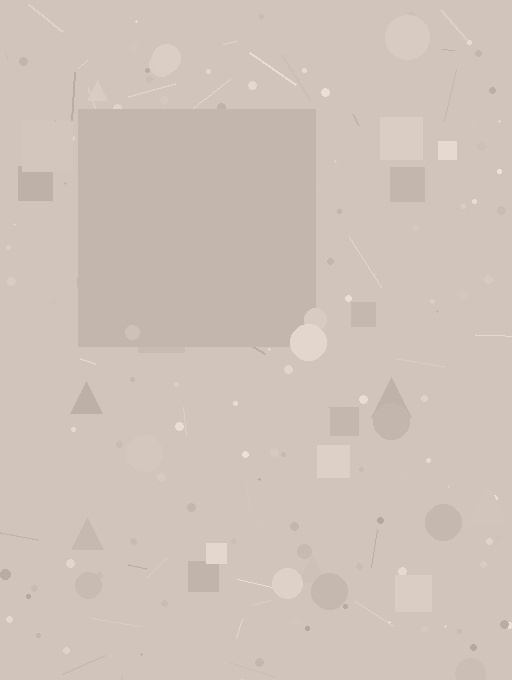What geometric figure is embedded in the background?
A square is embedded in the background.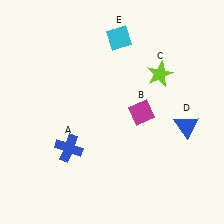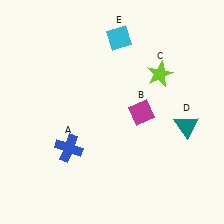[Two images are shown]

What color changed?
The triangle (D) changed from blue in Image 1 to teal in Image 2.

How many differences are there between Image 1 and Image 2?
There is 1 difference between the two images.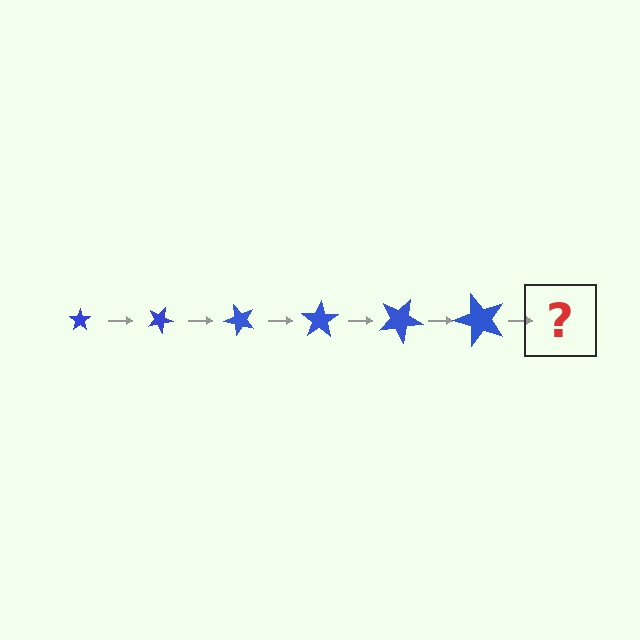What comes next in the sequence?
The next element should be a star, larger than the previous one and rotated 150 degrees from the start.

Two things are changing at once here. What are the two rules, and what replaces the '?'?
The two rules are that the star grows larger each step and it rotates 25 degrees each step. The '?' should be a star, larger than the previous one and rotated 150 degrees from the start.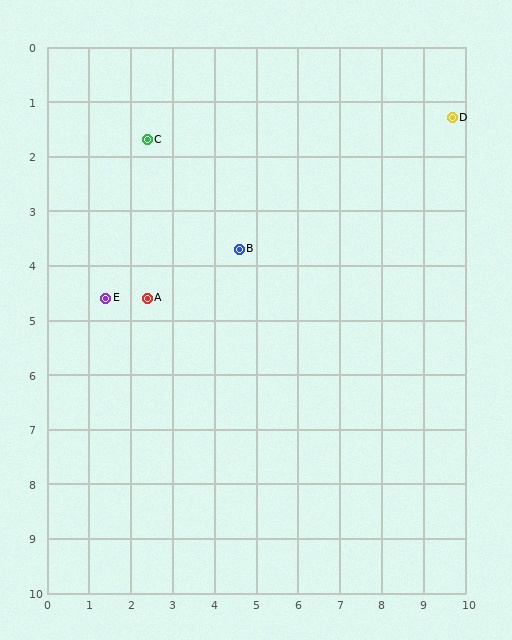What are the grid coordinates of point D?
Point D is at approximately (9.7, 1.3).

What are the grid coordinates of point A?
Point A is at approximately (2.4, 4.6).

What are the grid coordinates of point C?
Point C is at approximately (2.4, 1.7).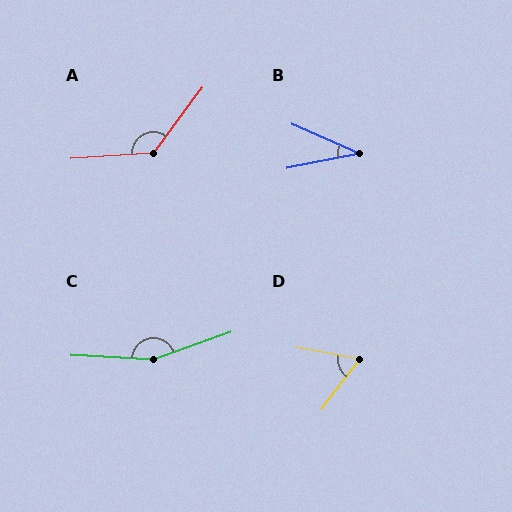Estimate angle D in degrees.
Approximately 63 degrees.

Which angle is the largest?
C, at approximately 157 degrees.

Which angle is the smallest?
B, at approximately 35 degrees.